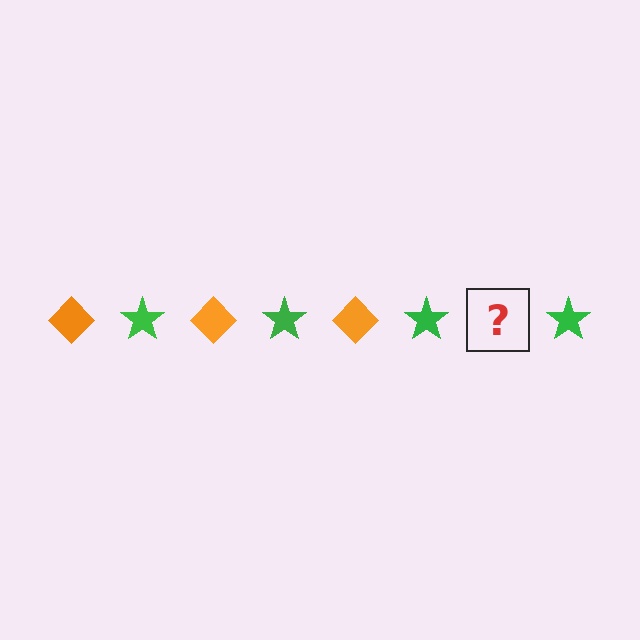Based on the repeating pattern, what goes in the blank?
The blank should be an orange diamond.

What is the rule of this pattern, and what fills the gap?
The rule is that the pattern alternates between orange diamond and green star. The gap should be filled with an orange diamond.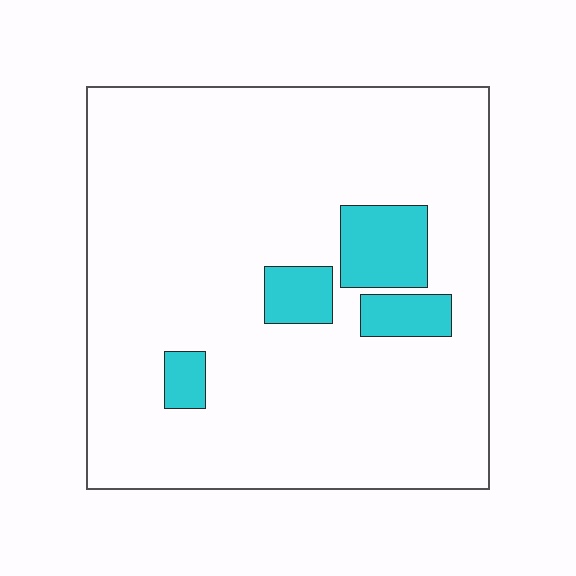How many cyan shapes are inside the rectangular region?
4.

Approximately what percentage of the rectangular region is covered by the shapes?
Approximately 10%.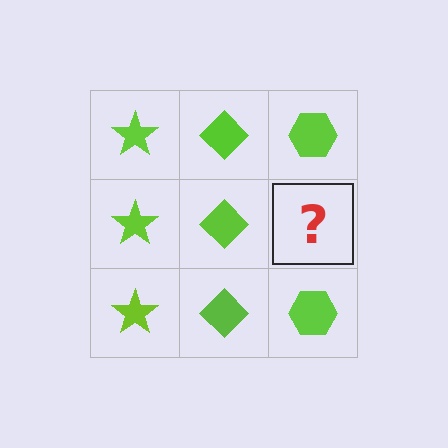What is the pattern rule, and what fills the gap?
The rule is that each column has a consistent shape. The gap should be filled with a lime hexagon.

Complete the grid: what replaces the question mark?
The question mark should be replaced with a lime hexagon.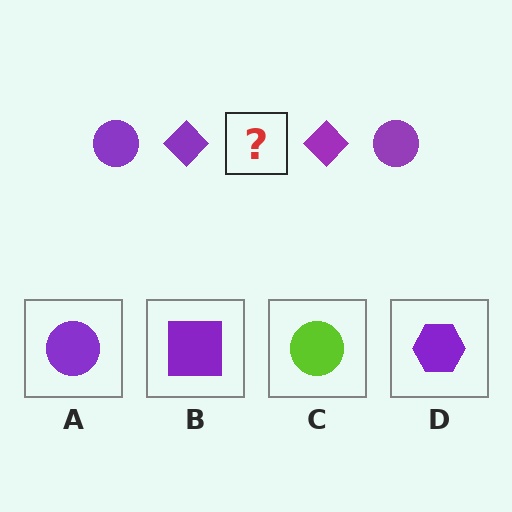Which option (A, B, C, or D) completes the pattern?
A.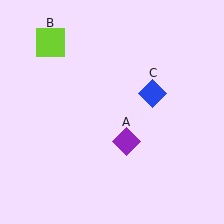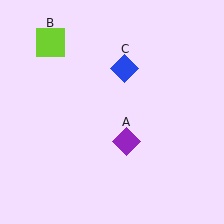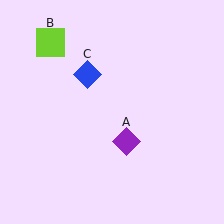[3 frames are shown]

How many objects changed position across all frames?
1 object changed position: blue diamond (object C).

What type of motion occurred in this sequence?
The blue diamond (object C) rotated counterclockwise around the center of the scene.